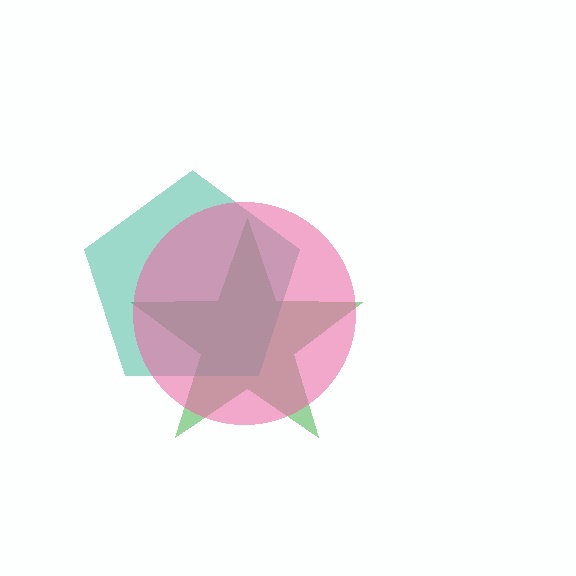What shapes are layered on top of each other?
The layered shapes are: a green star, a teal pentagon, a pink circle.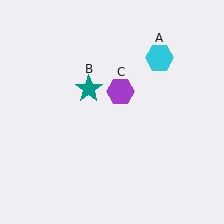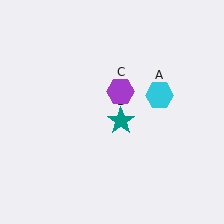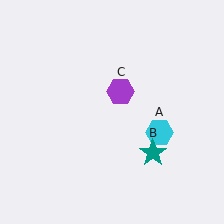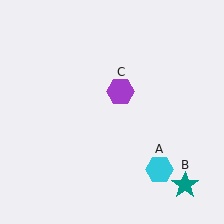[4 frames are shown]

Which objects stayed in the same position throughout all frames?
Purple hexagon (object C) remained stationary.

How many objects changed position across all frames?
2 objects changed position: cyan hexagon (object A), teal star (object B).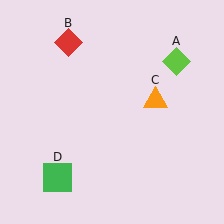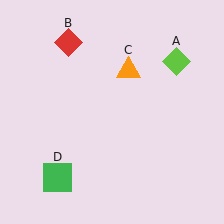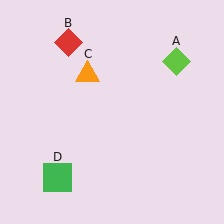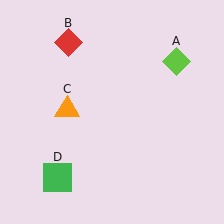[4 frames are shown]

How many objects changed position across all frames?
1 object changed position: orange triangle (object C).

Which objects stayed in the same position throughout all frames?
Lime diamond (object A) and red diamond (object B) and green square (object D) remained stationary.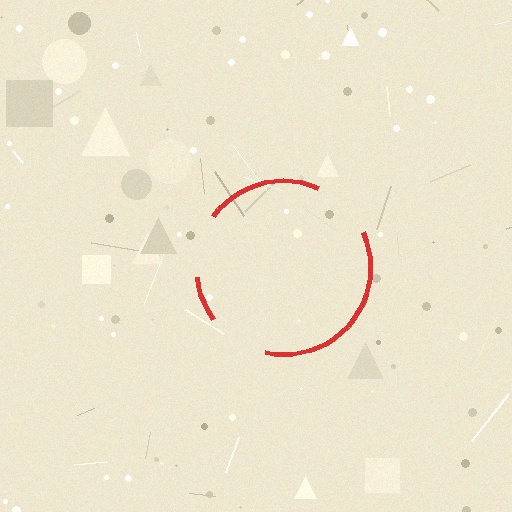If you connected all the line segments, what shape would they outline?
They would outline a circle.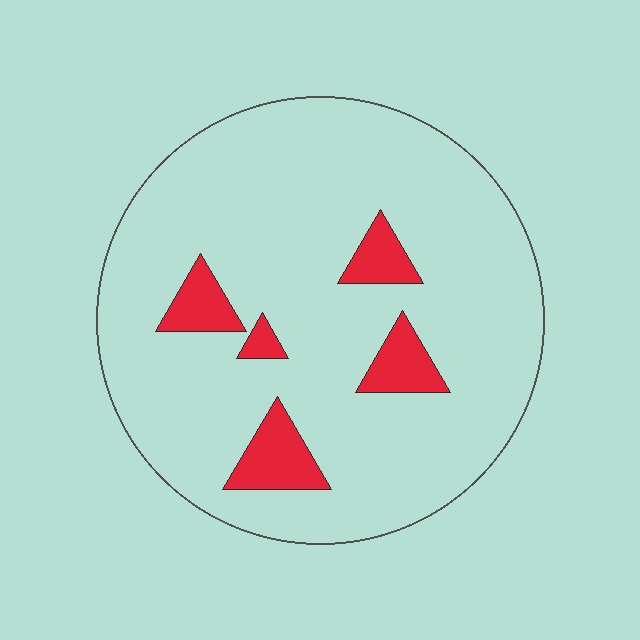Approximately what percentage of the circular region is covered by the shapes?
Approximately 10%.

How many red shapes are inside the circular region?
5.